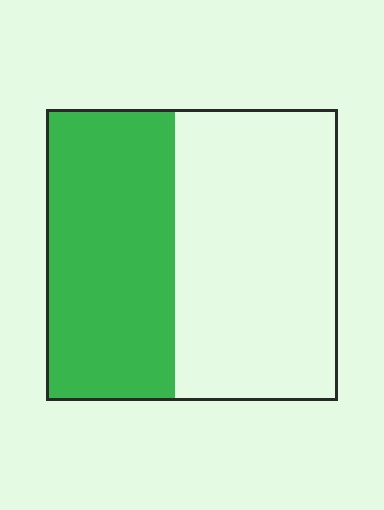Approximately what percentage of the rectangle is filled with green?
Approximately 45%.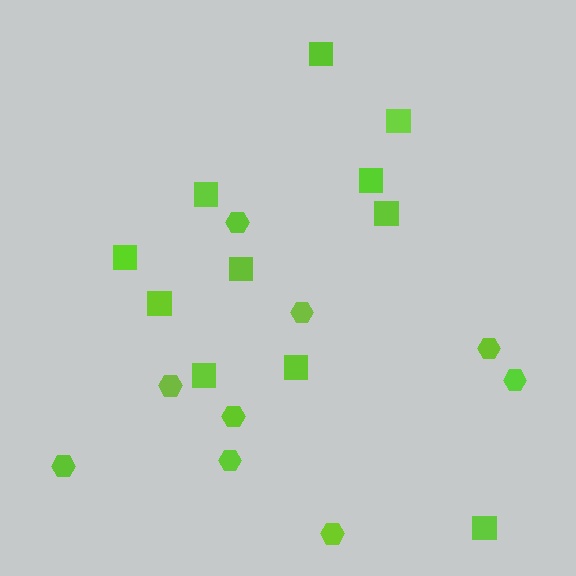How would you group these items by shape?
There are 2 groups: one group of squares (11) and one group of hexagons (9).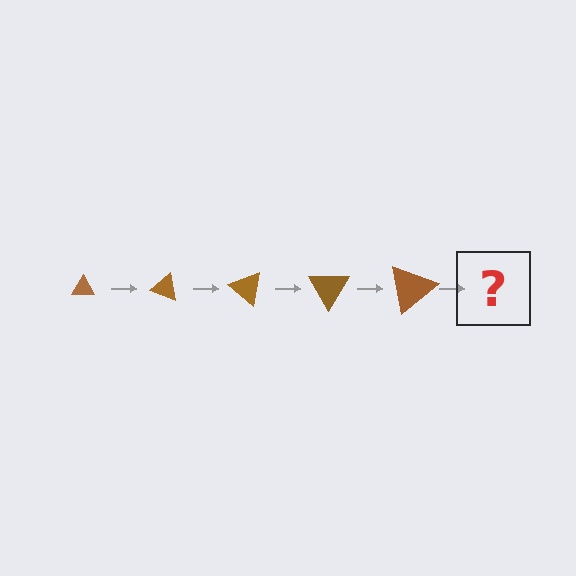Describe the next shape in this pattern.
It should be a triangle, larger than the previous one and rotated 100 degrees from the start.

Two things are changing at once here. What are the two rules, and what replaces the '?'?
The two rules are that the triangle grows larger each step and it rotates 20 degrees each step. The '?' should be a triangle, larger than the previous one and rotated 100 degrees from the start.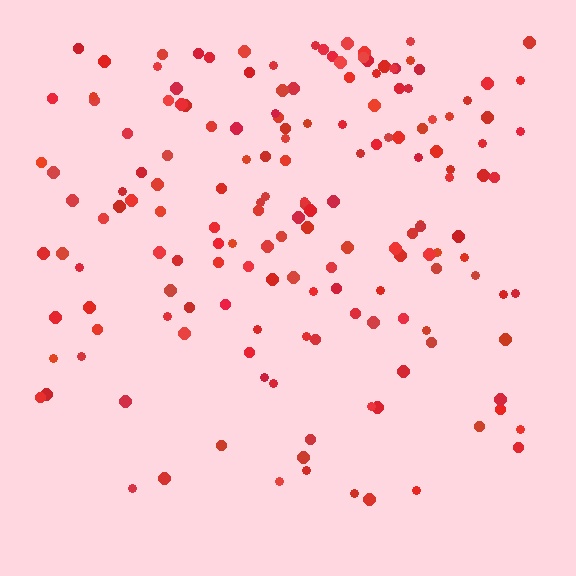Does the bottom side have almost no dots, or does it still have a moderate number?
Still a moderate number, just noticeably fewer than the top.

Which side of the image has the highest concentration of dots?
The top.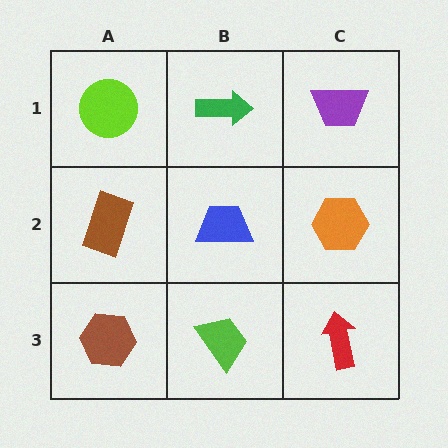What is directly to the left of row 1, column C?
A green arrow.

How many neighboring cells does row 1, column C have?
2.